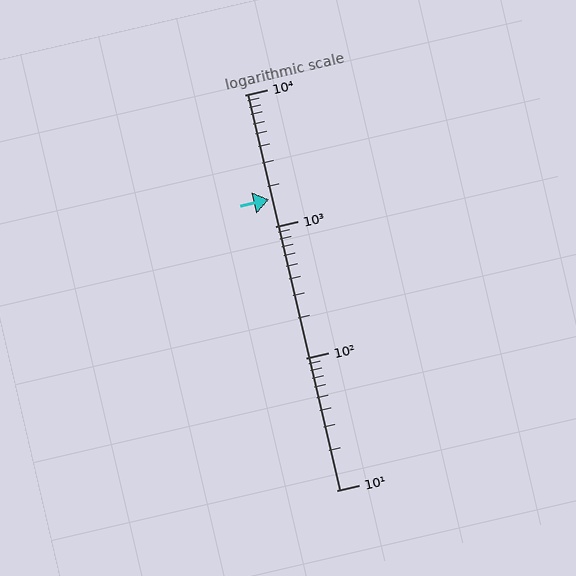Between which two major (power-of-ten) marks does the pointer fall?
The pointer is between 1000 and 10000.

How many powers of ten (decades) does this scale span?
The scale spans 3 decades, from 10 to 10000.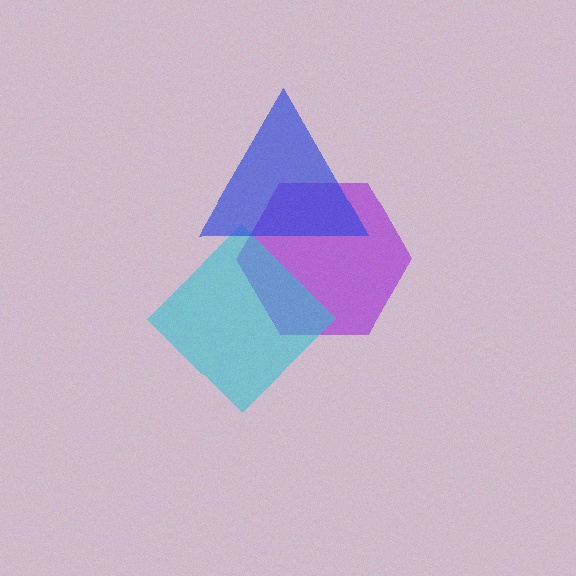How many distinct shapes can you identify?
There are 3 distinct shapes: a purple hexagon, a cyan diamond, a blue triangle.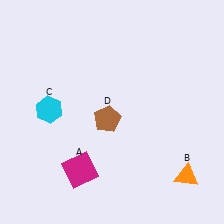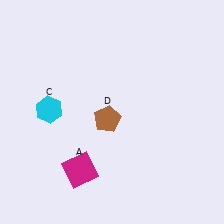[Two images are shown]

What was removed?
The orange triangle (B) was removed in Image 2.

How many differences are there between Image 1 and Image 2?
There is 1 difference between the two images.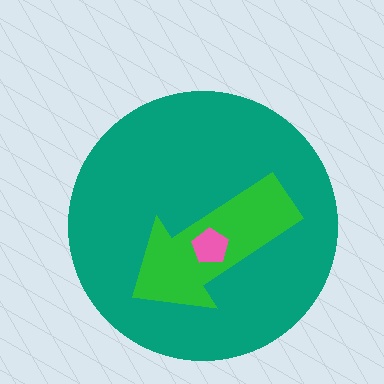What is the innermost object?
The pink pentagon.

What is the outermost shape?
The teal circle.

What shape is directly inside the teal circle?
The green arrow.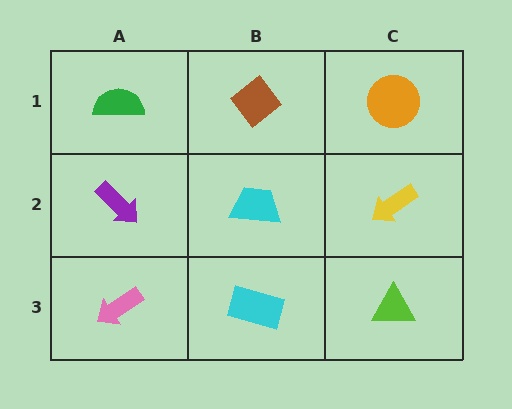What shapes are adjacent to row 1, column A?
A purple arrow (row 2, column A), a brown diamond (row 1, column B).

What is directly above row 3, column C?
A yellow arrow.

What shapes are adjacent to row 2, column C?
An orange circle (row 1, column C), a lime triangle (row 3, column C), a cyan trapezoid (row 2, column B).